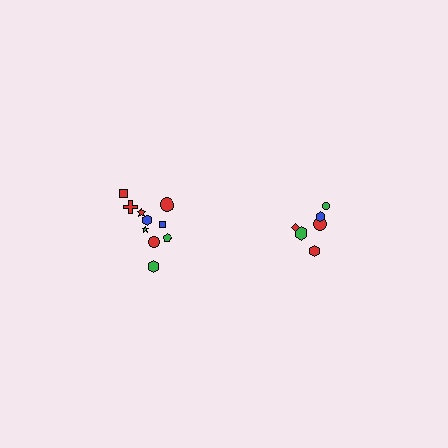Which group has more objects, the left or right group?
The left group.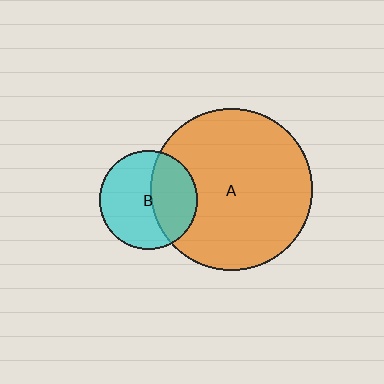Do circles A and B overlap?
Yes.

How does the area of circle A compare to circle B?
Approximately 2.7 times.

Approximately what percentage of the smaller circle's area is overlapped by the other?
Approximately 40%.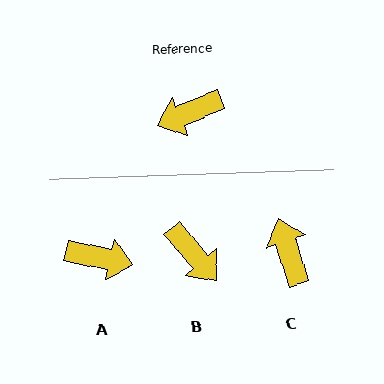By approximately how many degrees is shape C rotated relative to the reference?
Approximately 95 degrees clockwise.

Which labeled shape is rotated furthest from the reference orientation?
A, about 146 degrees away.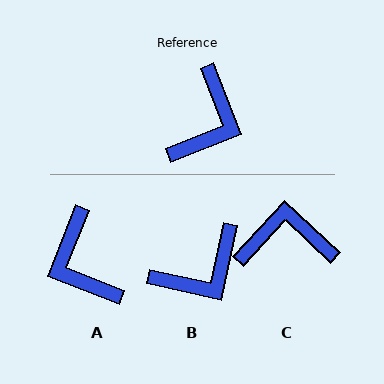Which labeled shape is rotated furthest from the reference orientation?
A, about 133 degrees away.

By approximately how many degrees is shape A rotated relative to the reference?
Approximately 133 degrees clockwise.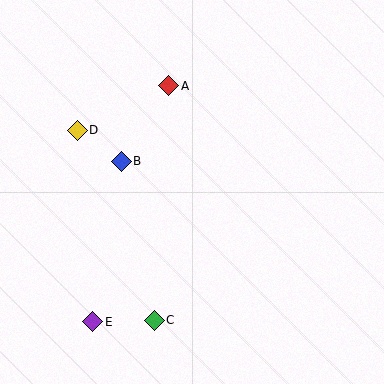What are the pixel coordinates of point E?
Point E is at (93, 322).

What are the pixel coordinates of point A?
Point A is at (169, 86).